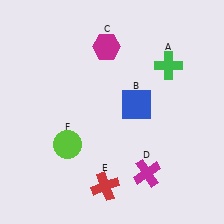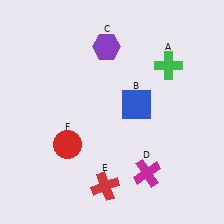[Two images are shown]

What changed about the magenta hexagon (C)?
In Image 1, C is magenta. In Image 2, it changed to purple.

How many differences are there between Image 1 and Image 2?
There are 2 differences between the two images.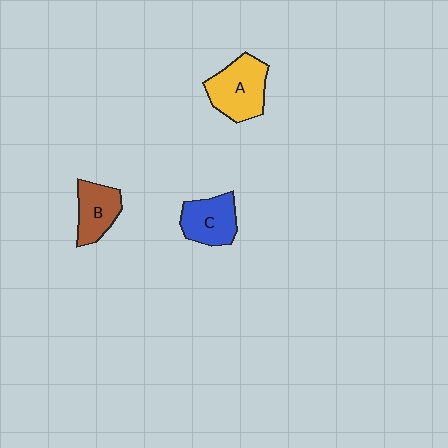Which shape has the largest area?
Shape A (yellow).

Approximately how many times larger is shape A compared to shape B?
Approximately 1.4 times.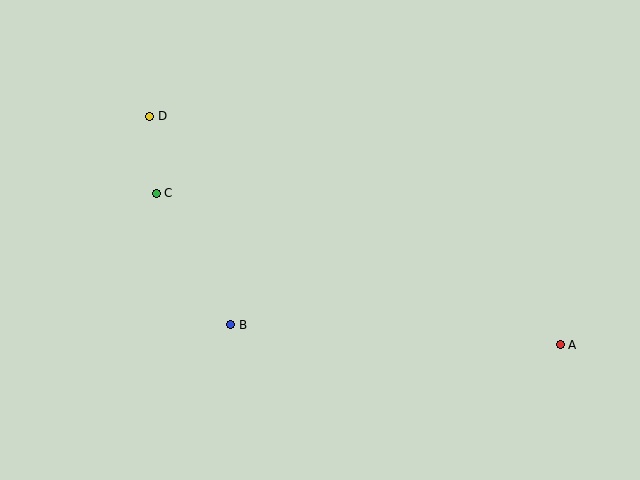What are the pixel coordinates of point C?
Point C is at (156, 193).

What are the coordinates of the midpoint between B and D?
The midpoint between B and D is at (190, 220).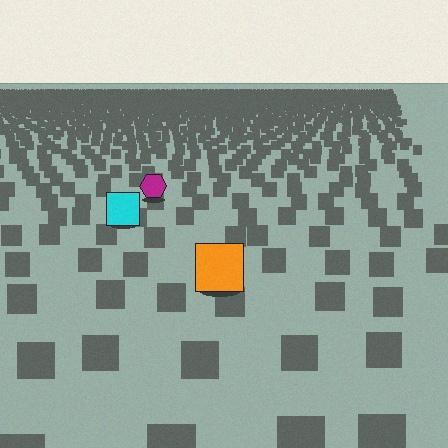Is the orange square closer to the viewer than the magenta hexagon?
Yes. The orange square is closer — you can tell from the texture gradient: the ground texture is coarser near it.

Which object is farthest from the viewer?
The magenta hexagon is farthest from the viewer. It appears smaller and the ground texture around it is denser.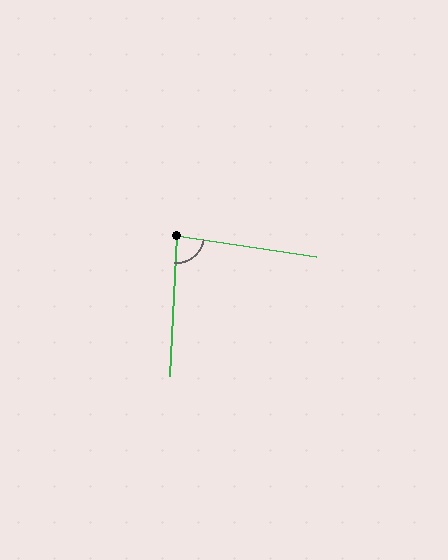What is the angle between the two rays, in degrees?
Approximately 85 degrees.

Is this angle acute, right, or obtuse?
It is acute.